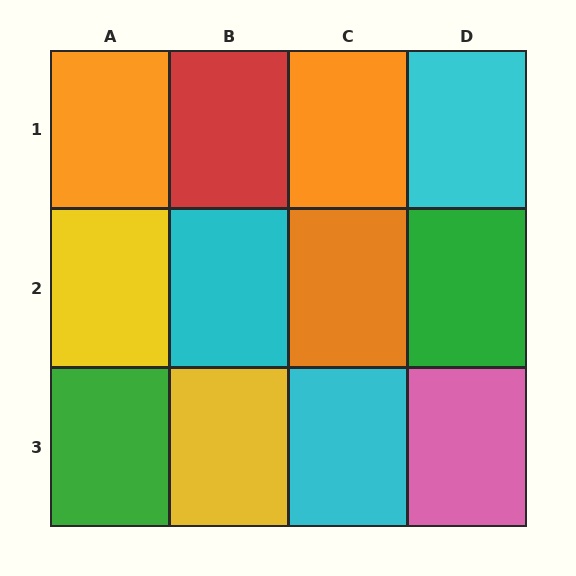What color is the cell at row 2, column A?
Yellow.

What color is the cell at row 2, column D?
Green.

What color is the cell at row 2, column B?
Cyan.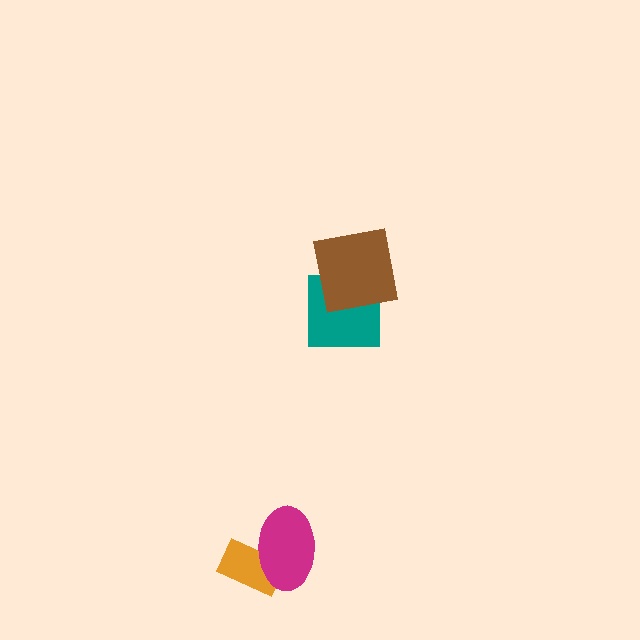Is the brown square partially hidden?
No, no other shape covers it.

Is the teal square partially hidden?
Yes, it is partially covered by another shape.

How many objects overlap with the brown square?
1 object overlaps with the brown square.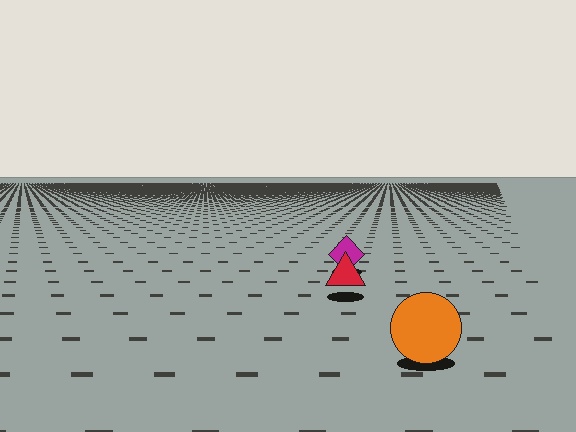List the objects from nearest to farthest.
From nearest to farthest: the orange circle, the red triangle, the magenta diamond.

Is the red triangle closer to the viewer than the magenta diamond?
Yes. The red triangle is closer — you can tell from the texture gradient: the ground texture is coarser near it.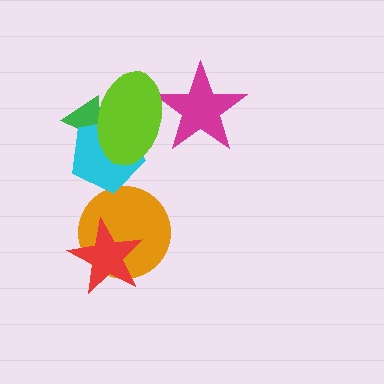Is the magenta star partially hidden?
Yes, it is partially covered by another shape.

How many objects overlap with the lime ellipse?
3 objects overlap with the lime ellipse.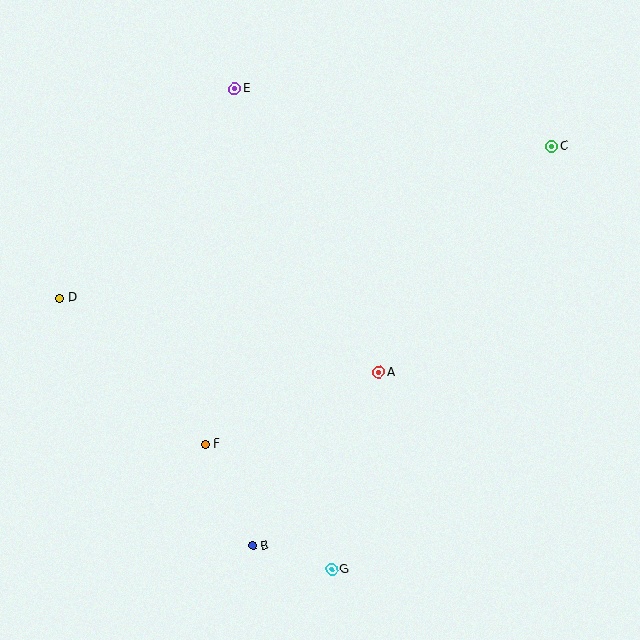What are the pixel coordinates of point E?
Point E is at (235, 89).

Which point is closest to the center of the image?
Point A at (379, 372) is closest to the center.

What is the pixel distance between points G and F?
The distance between G and F is 178 pixels.